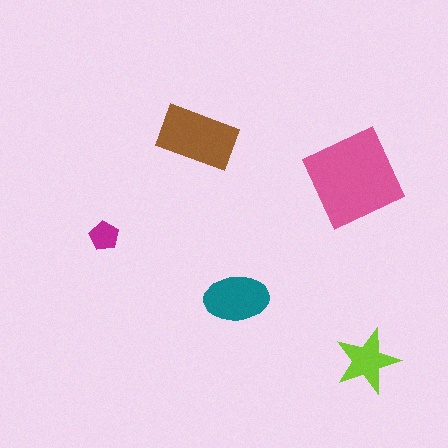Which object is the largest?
The pink square.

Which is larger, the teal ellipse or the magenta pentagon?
The teal ellipse.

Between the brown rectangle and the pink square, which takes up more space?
The pink square.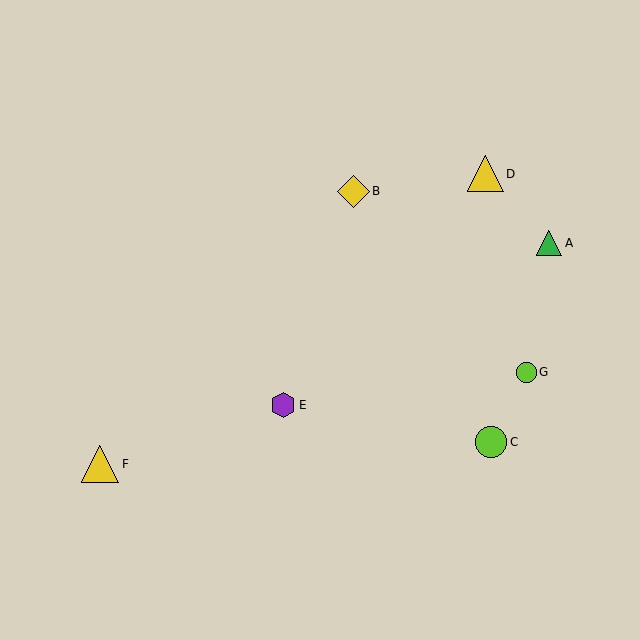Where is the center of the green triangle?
The center of the green triangle is at (549, 243).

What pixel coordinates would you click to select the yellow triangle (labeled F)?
Click at (100, 464) to select the yellow triangle F.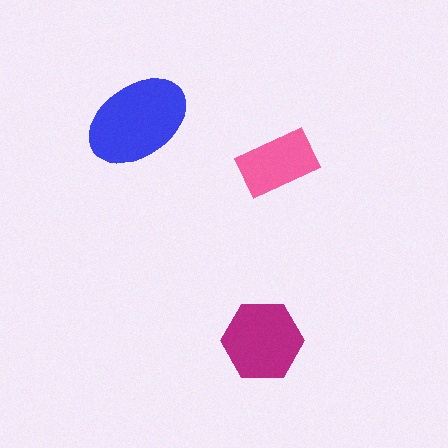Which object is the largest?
The blue ellipse.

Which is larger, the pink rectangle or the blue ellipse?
The blue ellipse.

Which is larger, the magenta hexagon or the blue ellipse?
The blue ellipse.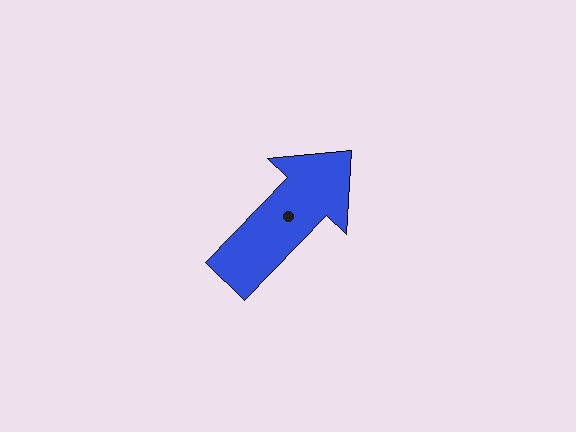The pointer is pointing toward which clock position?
Roughly 1 o'clock.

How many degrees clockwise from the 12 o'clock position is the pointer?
Approximately 44 degrees.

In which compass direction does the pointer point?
Northeast.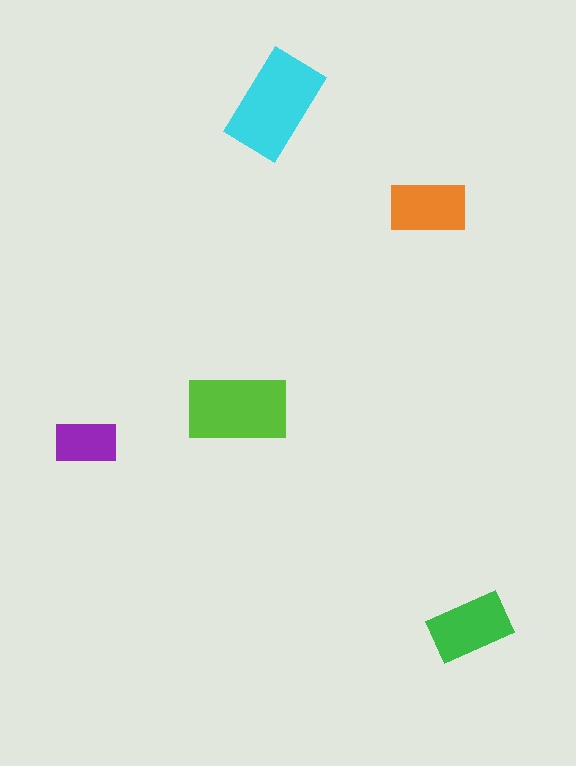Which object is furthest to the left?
The purple rectangle is leftmost.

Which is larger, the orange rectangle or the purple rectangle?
The orange one.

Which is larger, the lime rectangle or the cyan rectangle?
The cyan one.